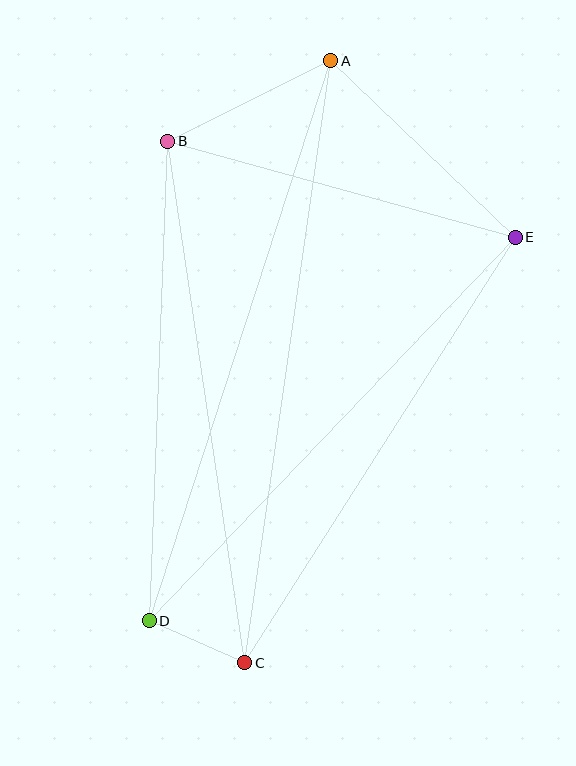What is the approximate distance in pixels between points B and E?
The distance between B and E is approximately 361 pixels.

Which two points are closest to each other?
Points C and D are closest to each other.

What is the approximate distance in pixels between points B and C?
The distance between B and C is approximately 527 pixels.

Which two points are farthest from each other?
Points A and C are farthest from each other.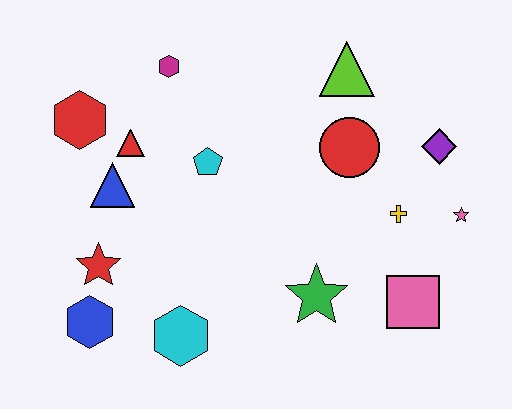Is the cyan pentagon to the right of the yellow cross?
No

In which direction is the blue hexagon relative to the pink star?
The blue hexagon is to the left of the pink star.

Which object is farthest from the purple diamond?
The blue hexagon is farthest from the purple diamond.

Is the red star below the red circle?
Yes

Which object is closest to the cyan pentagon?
The red triangle is closest to the cyan pentagon.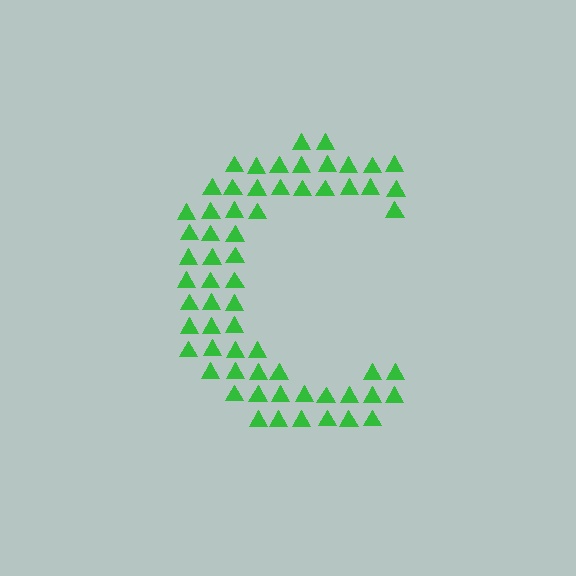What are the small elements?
The small elements are triangles.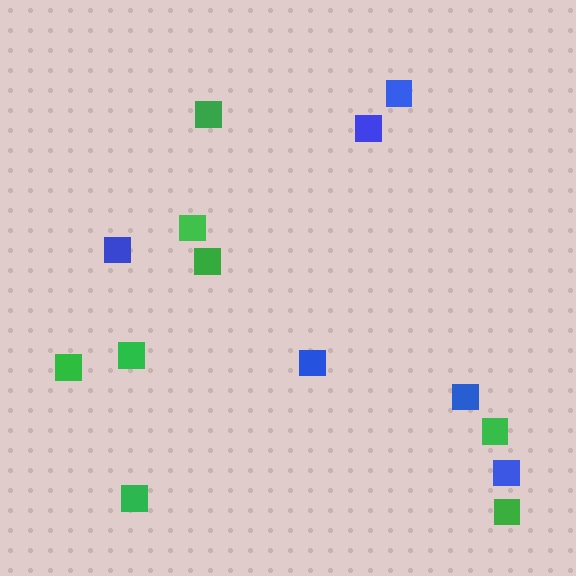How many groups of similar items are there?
There are 2 groups: one group of blue squares (6) and one group of green squares (8).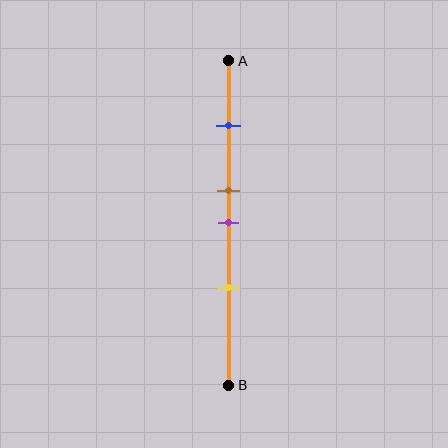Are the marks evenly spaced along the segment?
No, the marks are not evenly spaced.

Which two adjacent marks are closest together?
The brown and purple marks are the closest adjacent pair.